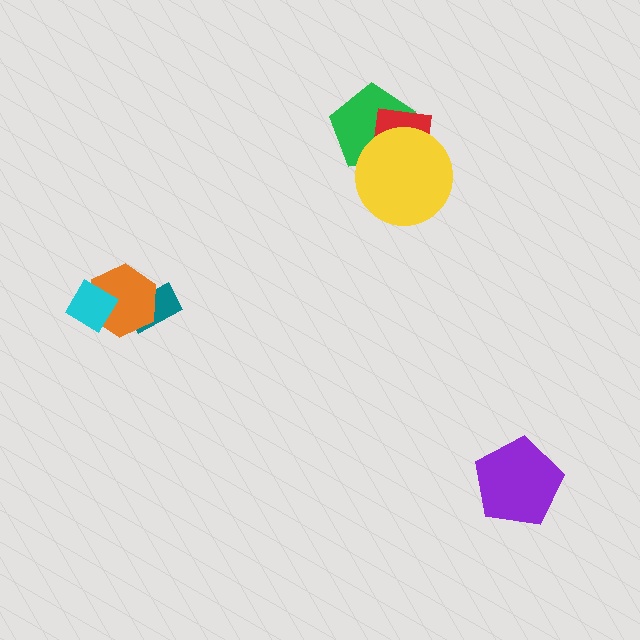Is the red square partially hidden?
Yes, it is partially covered by another shape.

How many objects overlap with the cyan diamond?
1 object overlaps with the cyan diamond.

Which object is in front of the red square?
The yellow circle is in front of the red square.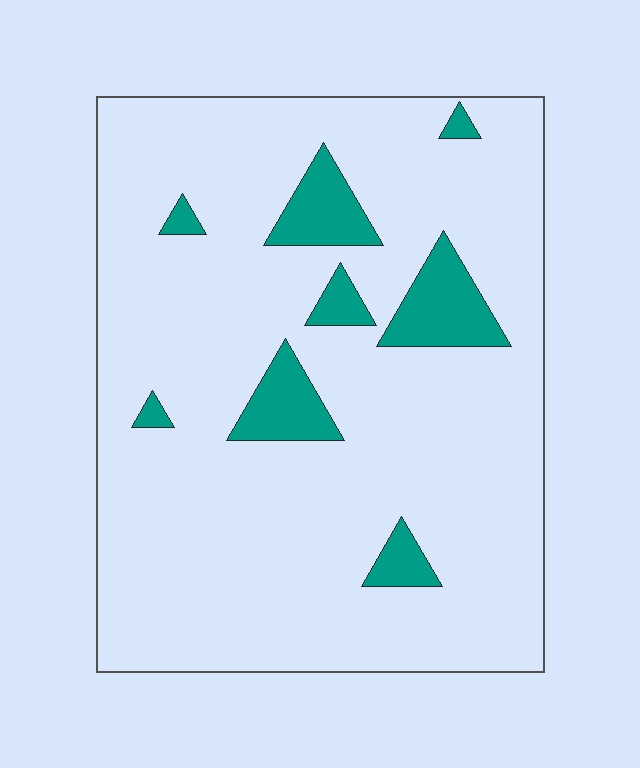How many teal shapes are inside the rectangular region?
8.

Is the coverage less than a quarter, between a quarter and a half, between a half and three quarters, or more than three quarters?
Less than a quarter.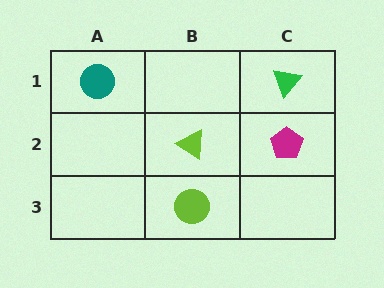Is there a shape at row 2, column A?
No, that cell is empty.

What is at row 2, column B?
A lime triangle.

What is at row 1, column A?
A teal circle.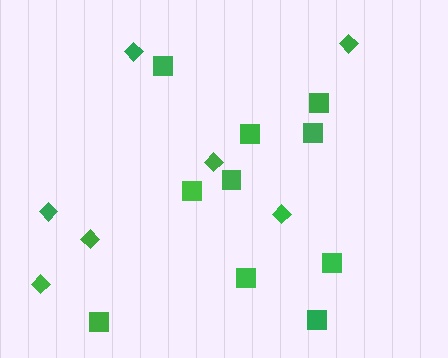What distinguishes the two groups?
There are 2 groups: one group of squares (10) and one group of diamonds (7).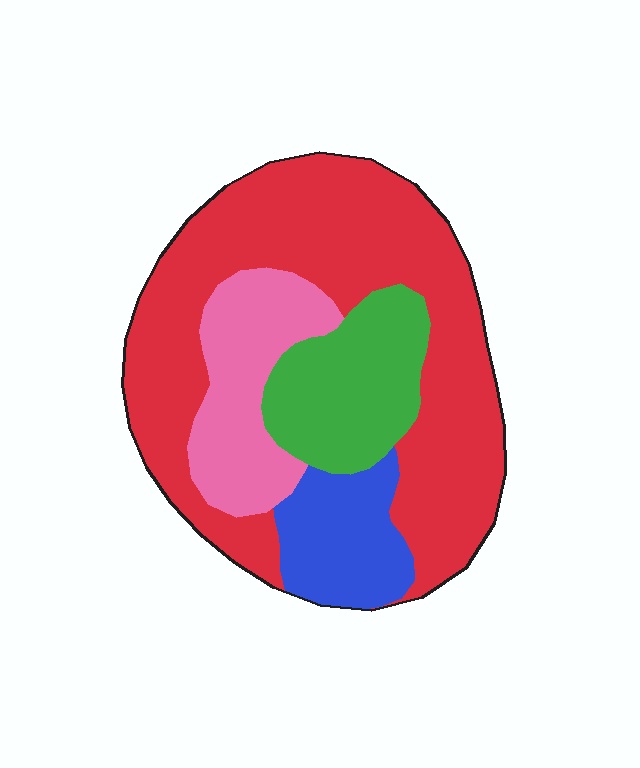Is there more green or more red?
Red.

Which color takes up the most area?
Red, at roughly 55%.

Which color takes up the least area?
Blue, at roughly 10%.